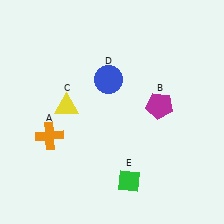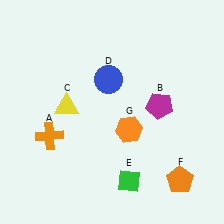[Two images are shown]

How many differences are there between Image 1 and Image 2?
There are 2 differences between the two images.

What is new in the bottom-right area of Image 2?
An orange pentagon (F) was added in the bottom-right area of Image 2.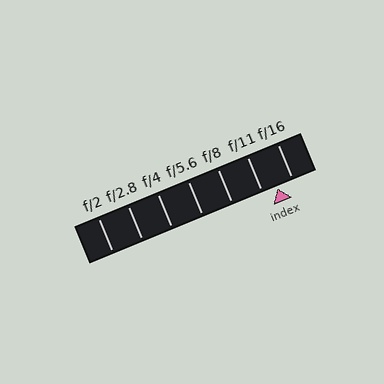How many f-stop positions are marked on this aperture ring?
There are 7 f-stop positions marked.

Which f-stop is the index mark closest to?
The index mark is closest to f/11.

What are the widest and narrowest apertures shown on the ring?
The widest aperture shown is f/2 and the narrowest is f/16.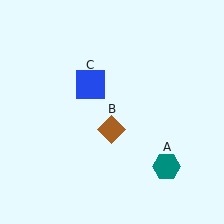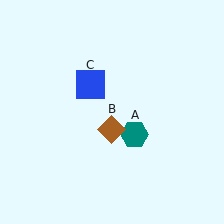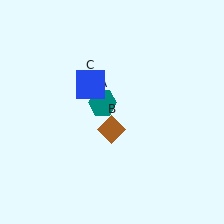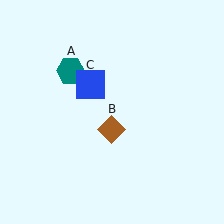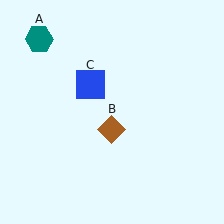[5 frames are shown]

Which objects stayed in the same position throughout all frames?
Brown diamond (object B) and blue square (object C) remained stationary.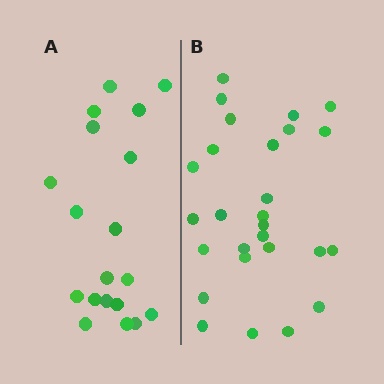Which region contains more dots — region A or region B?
Region B (the right region) has more dots.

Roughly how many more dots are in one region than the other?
Region B has roughly 8 or so more dots than region A.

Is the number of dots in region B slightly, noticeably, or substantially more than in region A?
Region B has noticeably more, but not dramatically so. The ratio is roughly 1.4 to 1.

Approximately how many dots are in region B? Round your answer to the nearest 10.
About 30 dots. (The exact count is 27, which rounds to 30.)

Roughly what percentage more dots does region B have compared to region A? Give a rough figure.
About 40% more.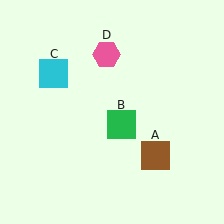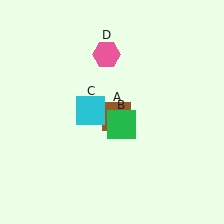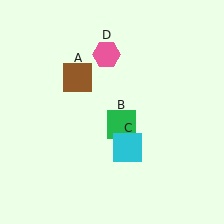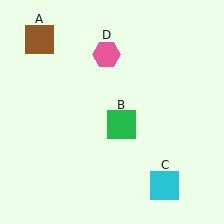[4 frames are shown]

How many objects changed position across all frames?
2 objects changed position: brown square (object A), cyan square (object C).